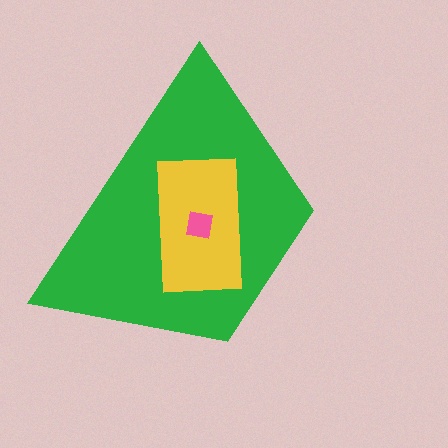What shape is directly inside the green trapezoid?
The yellow rectangle.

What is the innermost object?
The pink square.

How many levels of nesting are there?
3.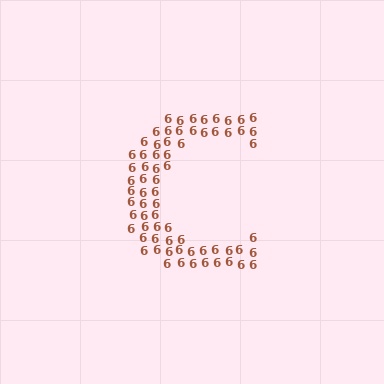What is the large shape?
The large shape is the letter C.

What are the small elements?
The small elements are digit 6's.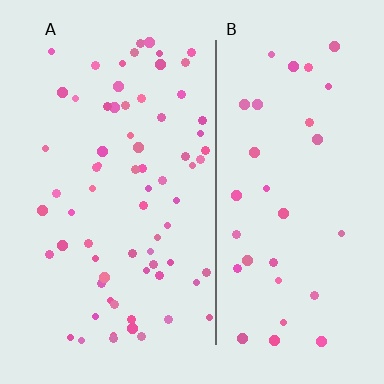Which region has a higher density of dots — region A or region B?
A (the left).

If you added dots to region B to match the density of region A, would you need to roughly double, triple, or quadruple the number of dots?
Approximately double.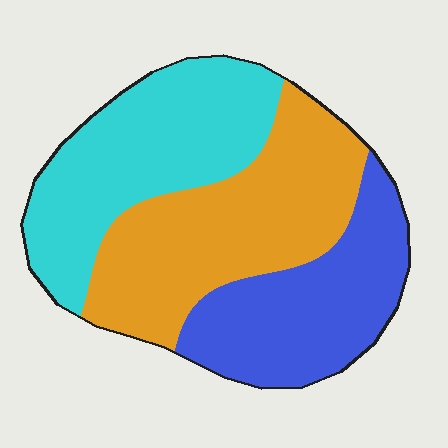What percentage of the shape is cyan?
Cyan takes up about one third (1/3) of the shape.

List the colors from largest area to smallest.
From largest to smallest: orange, cyan, blue.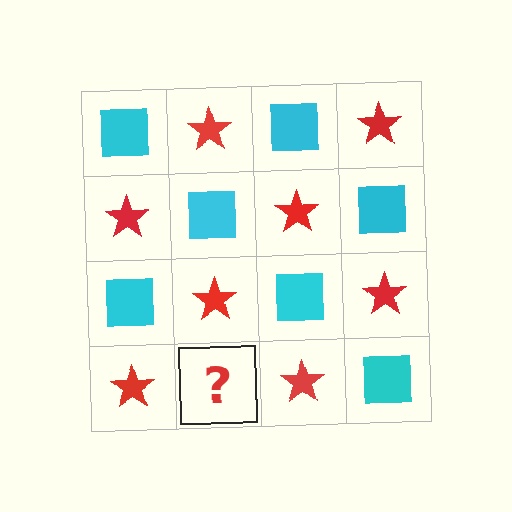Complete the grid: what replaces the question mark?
The question mark should be replaced with a cyan square.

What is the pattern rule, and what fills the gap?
The rule is that it alternates cyan square and red star in a checkerboard pattern. The gap should be filled with a cyan square.